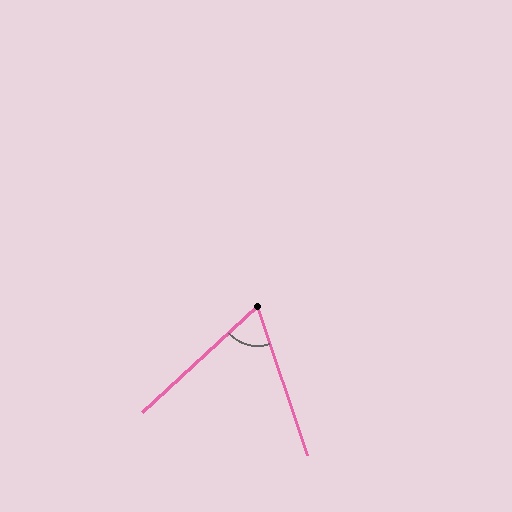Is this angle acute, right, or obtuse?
It is acute.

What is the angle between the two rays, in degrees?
Approximately 66 degrees.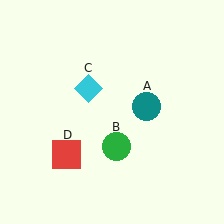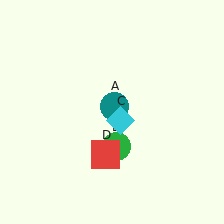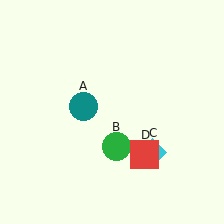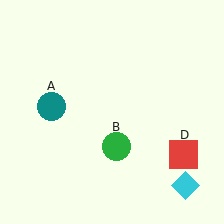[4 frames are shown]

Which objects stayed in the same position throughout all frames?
Green circle (object B) remained stationary.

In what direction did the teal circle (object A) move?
The teal circle (object A) moved left.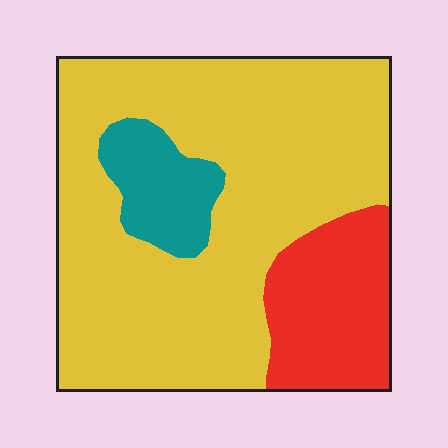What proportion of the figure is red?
Red covers 18% of the figure.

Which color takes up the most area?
Yellow, at roughly 70%.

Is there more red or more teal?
Red.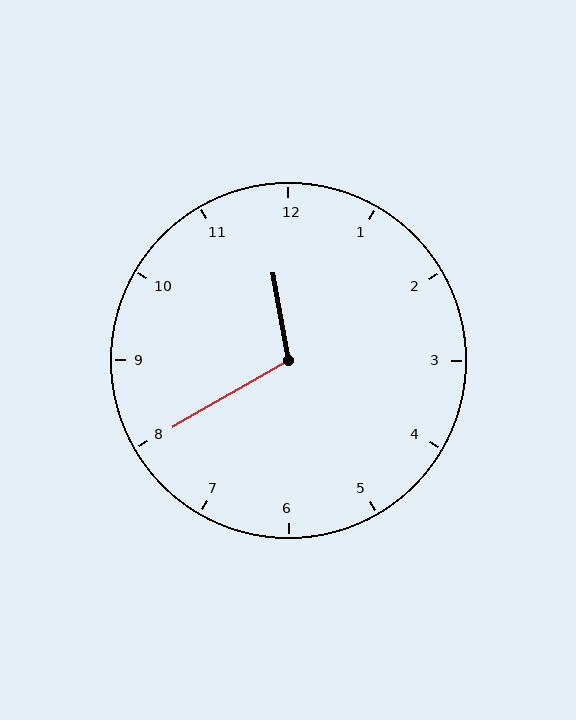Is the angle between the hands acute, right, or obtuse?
It is obtuse.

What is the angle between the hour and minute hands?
Approximately 110 degrees.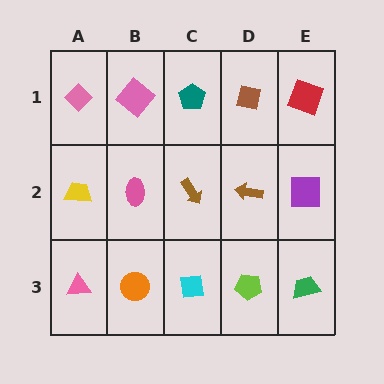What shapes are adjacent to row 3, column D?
A brown arrow (row 2, column D), a cyan square (row 3, column C), a green trapezoid (row 3, column E).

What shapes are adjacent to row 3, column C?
A brown arrow (row 2, column C), an orange circle (row 3, column B), a lime pentagon (row 3, column D).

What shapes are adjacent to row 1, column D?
A brown arrow (row 2, column D), a teal pentagon (row 1, column C), a red square (row 1, column E).